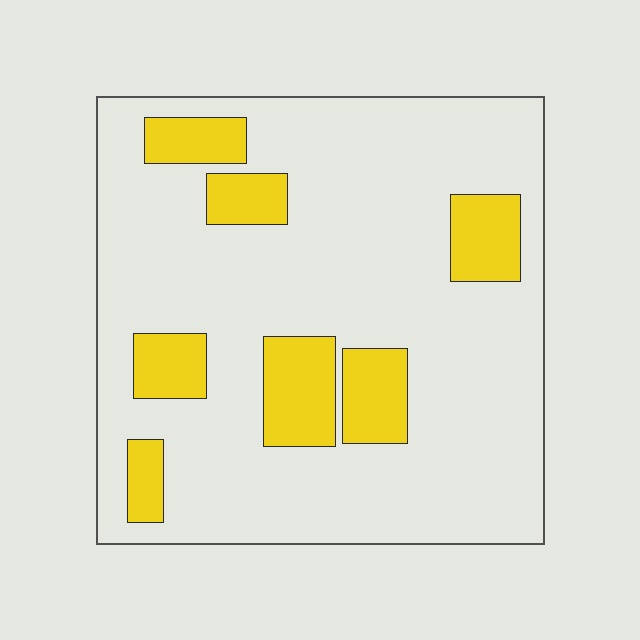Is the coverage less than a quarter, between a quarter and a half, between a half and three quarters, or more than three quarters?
Less than a quarter.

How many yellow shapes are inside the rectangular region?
7.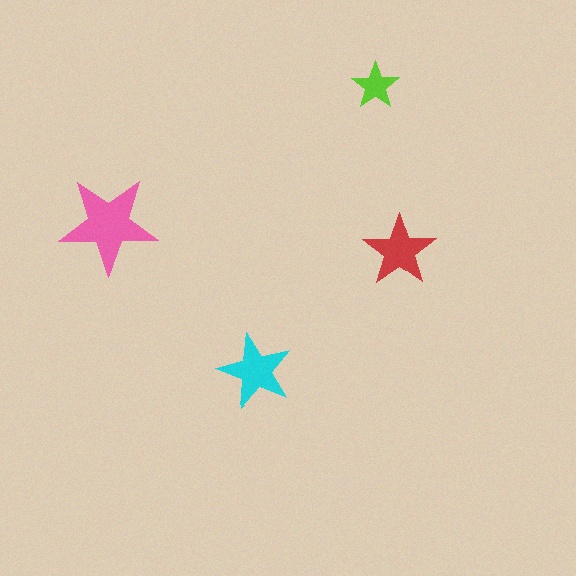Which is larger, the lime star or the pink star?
The pink one.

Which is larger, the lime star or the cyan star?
The cyan one.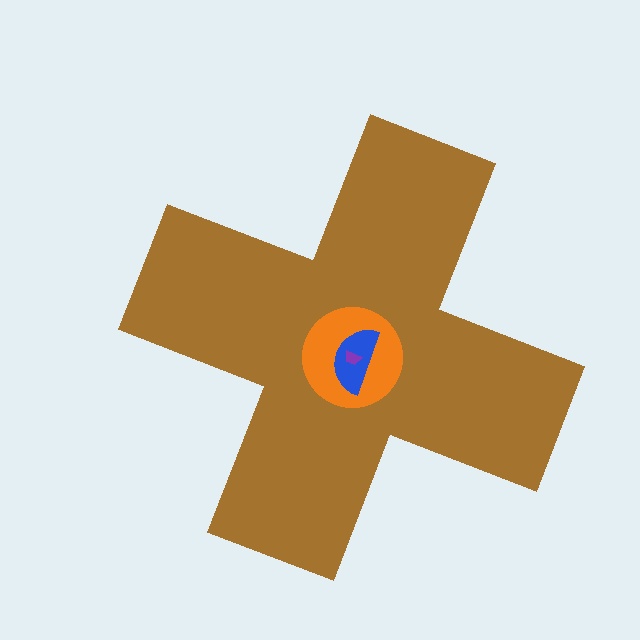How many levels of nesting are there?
4.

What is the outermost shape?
The brown cross.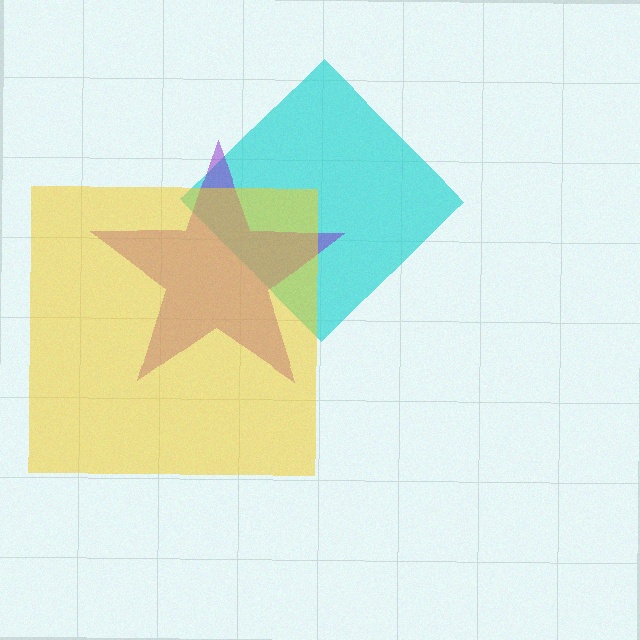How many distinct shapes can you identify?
There are 3 distinct shapes: a cyan diamond, a purple star, a yellow square.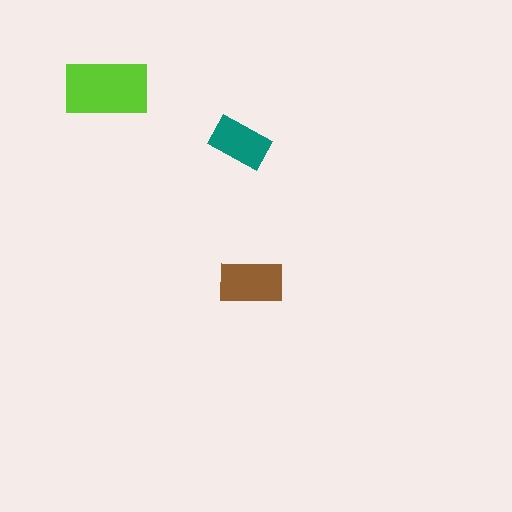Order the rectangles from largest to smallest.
the lime one, the brown one, the teal one.